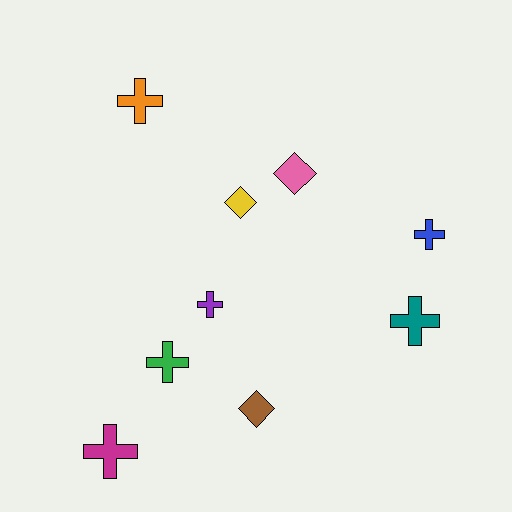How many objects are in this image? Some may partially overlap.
There are 9 objects.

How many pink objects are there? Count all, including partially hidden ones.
There is 1 pink object.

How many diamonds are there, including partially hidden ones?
There are 3 diamonds.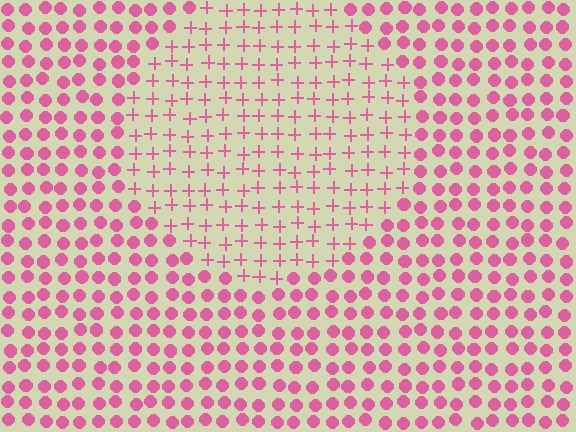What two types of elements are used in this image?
The image uses plus signs inside the circle region and circles outside it.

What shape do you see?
I see a circle.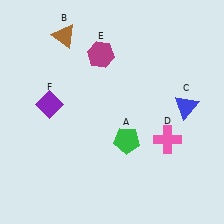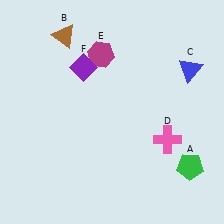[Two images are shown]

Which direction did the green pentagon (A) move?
The green pentagon (A) moved right.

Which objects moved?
The objects that moved are: the green pentagon (A), the blue triangle (C), the purple diamond (F).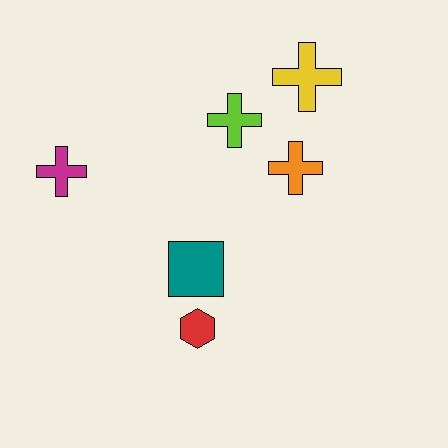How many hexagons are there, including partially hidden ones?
There is 1 hexagon.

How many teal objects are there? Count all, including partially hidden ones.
There is 1 teal object.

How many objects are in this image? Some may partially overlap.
There are 6 objects.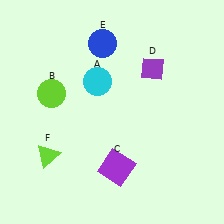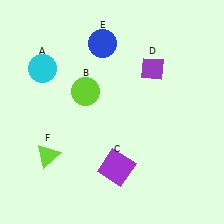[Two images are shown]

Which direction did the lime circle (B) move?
The lime circle (B) moved right.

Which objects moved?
The objects that moved are: the cyan circle (A), the lime circle (B).